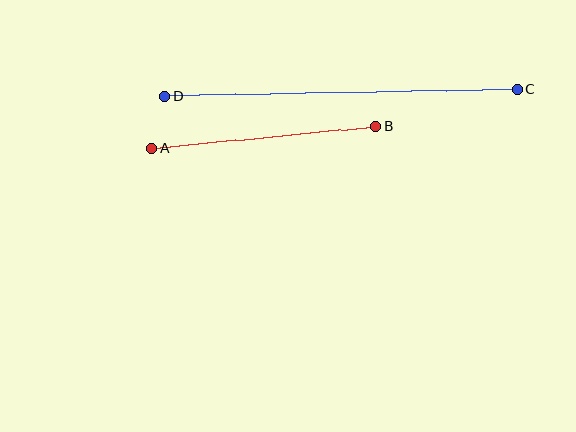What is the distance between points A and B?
The distance is approximately 225 pixels.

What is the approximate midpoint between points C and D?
The midpoint is at approximately (341, 93) pixels.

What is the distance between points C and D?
The distance is approximately 353 pixels.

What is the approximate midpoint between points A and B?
The midpoint is at approximately (264, 137) pixels.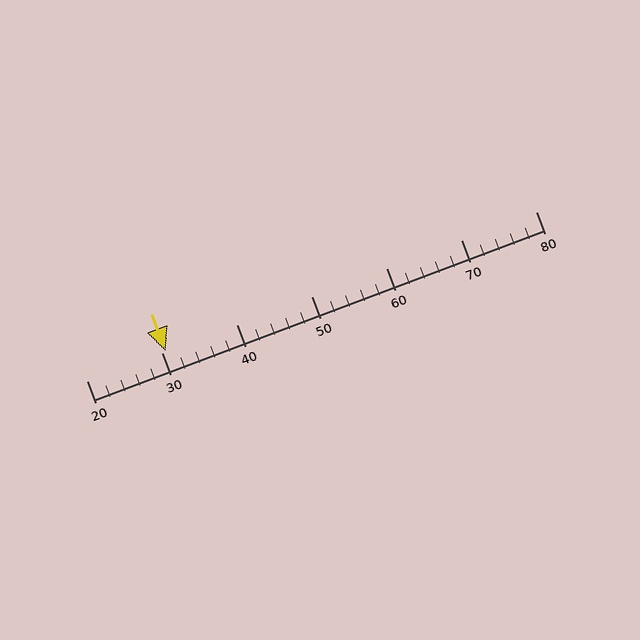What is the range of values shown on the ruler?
The ruler shows values from 20 to 80.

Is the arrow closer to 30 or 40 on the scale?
The arrow is closer to 30.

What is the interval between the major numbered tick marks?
The major tick marks are spaced 10 units apart.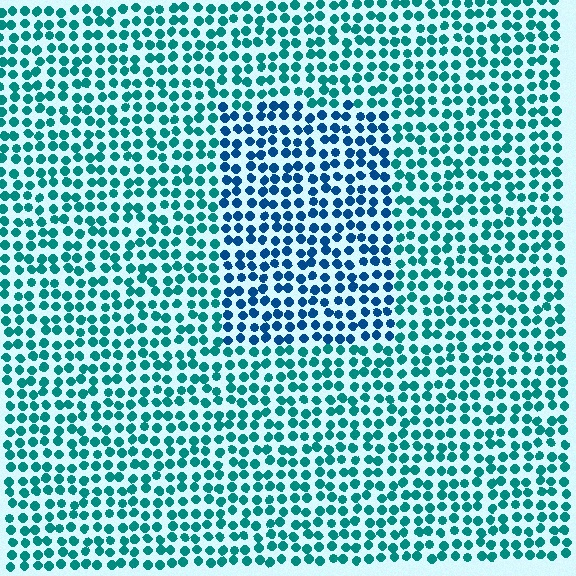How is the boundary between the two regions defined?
The boundary is defined purely by a slight shift in hue (about 34 degrees). Spacing, size, and orientation are identical on both sides.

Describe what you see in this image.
The image is filled with small teal elements in a uniform arrangement. A rectangle-shaped region is visible where the elements are tinted to a slightly different hue, forming a subtle color boundary.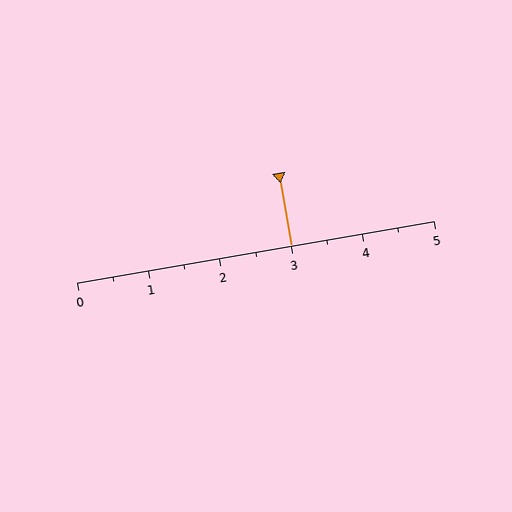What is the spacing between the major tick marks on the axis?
The major ticks are spaced 1 apart.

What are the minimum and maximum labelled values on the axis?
The axis runs from 0 to 5.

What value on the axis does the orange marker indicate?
The marker indicates approximately 3.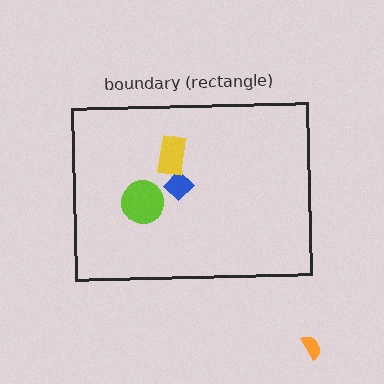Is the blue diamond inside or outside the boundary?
Inside.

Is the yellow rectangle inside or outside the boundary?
Inside.